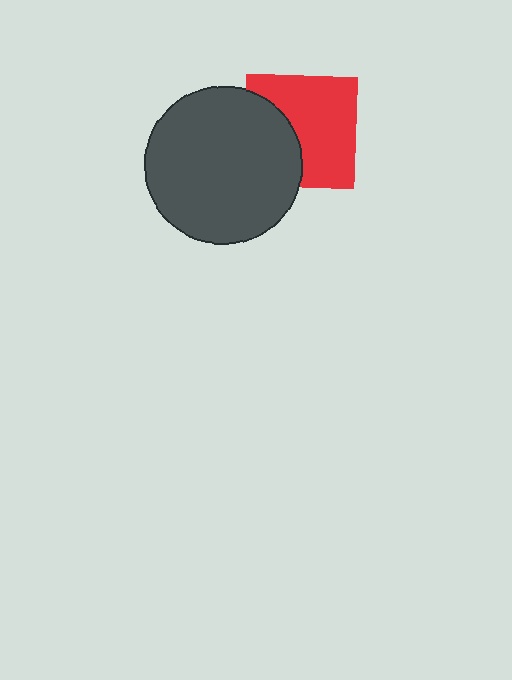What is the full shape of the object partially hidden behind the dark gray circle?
The partially hidden object is a red square.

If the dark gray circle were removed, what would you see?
You would see the complete red square.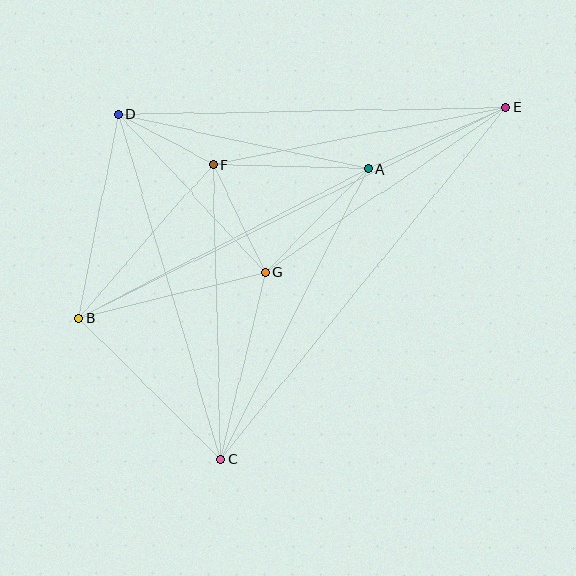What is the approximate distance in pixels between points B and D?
The distance between B and D is approximately 207 pixels.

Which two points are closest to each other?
Points D and F are closest to each other.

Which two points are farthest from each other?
Points B and E are farthest from each other.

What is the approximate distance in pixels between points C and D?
The distance between C and D is approximately 360 pixels.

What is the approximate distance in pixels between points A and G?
The distance between A and G is approximately 145 pixels.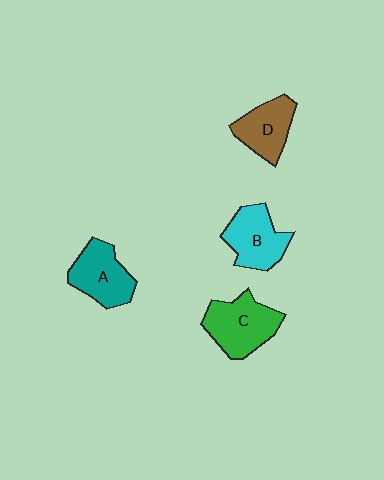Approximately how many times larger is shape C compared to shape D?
Approximately 1.3 times.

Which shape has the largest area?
Shape C (green).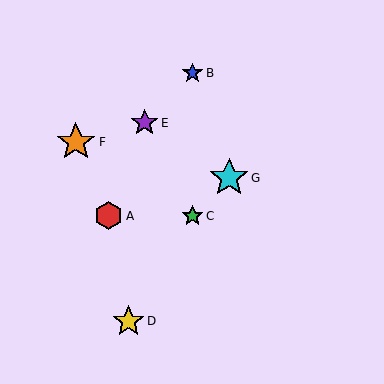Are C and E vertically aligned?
No, C is at x≈192 and E is at x≈145.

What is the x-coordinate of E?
Object E is at x≈145.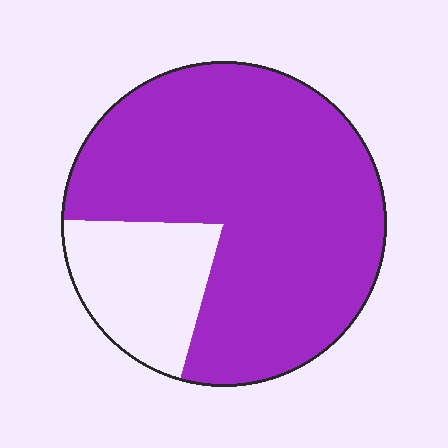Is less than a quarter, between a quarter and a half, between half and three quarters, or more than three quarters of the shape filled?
More than three quarters.